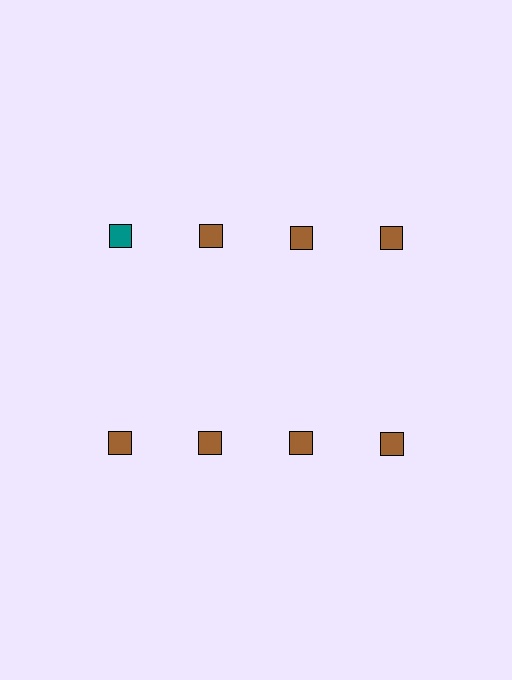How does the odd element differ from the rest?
It has a different color: teal instead of brown.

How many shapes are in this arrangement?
There are 8 shapes arranged in a grid pattern.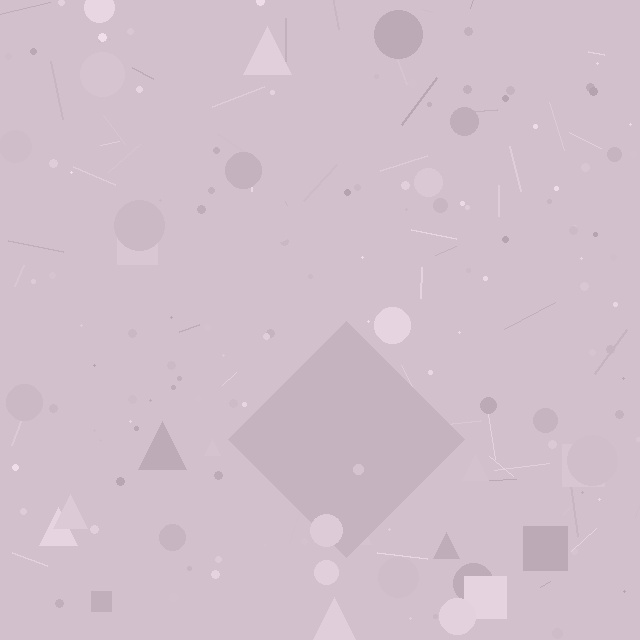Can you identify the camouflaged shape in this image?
The camouflaged shape is a diamond.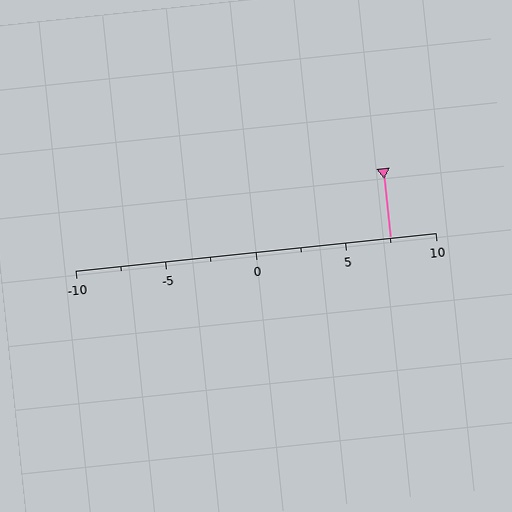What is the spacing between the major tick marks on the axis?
The major ticks are spaced 5 apart.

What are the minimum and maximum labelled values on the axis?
The axis runs from -10 to 10.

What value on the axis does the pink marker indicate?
The marker indicates approximately 7.5.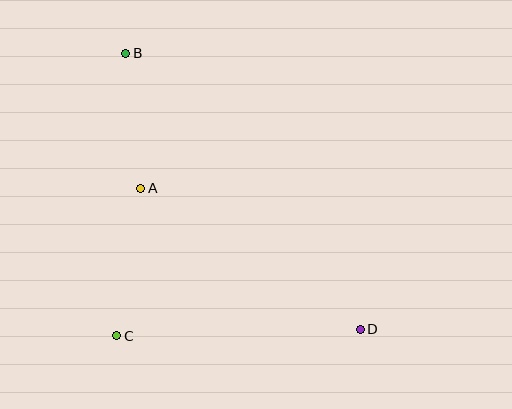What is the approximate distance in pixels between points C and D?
The distance between C and D is approximately 244 pixels.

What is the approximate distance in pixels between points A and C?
The distance between A and C is approximately 150 pixels.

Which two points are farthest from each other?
Points B and D are farthest from each other.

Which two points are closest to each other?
Points A and B are closest to each other.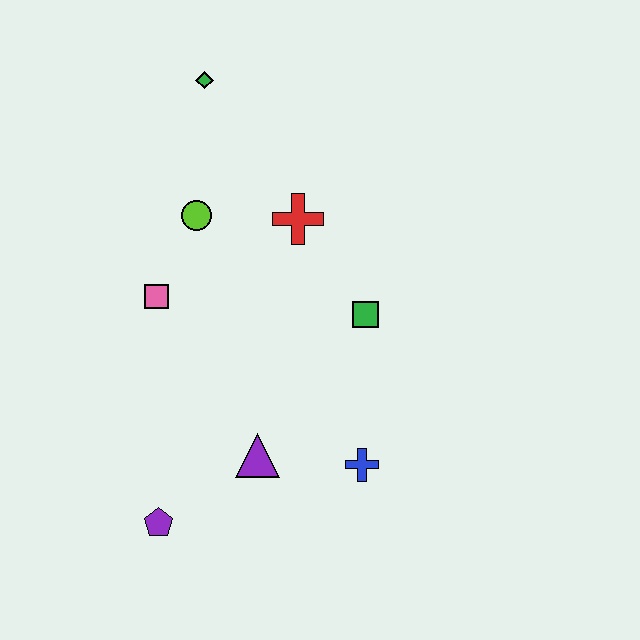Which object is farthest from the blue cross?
The green diamond is farthest from the blue cross.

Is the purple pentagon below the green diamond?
Yes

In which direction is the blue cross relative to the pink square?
The blue cross is to the right of the pink square.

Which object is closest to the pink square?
The lime circle is closest to the pink square.